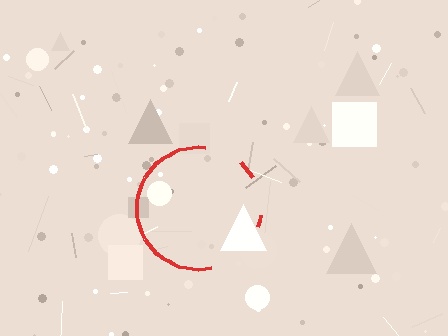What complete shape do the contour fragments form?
The contour fragments form a circle.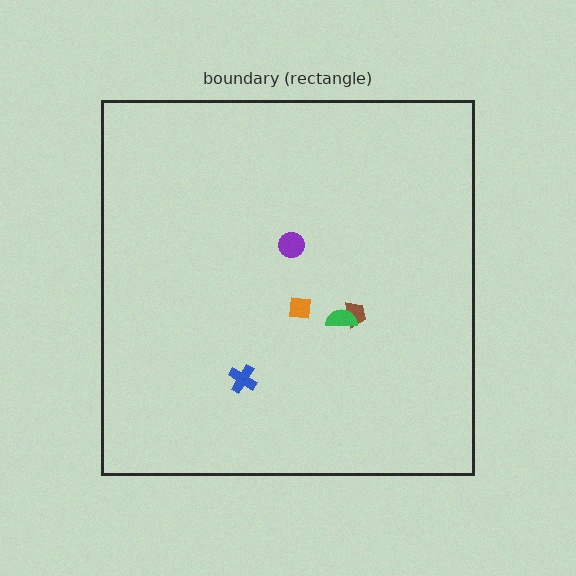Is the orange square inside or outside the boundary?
Inside.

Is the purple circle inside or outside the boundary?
Inside.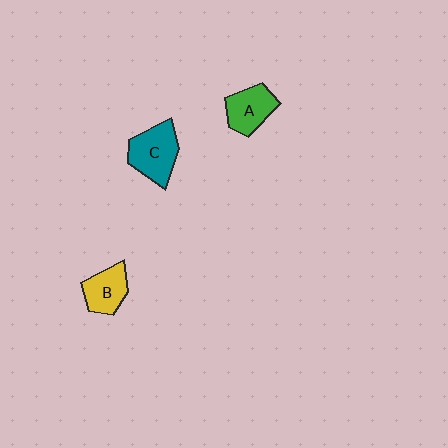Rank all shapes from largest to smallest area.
From largest to smallest: C (teal), A (green), B (yellow).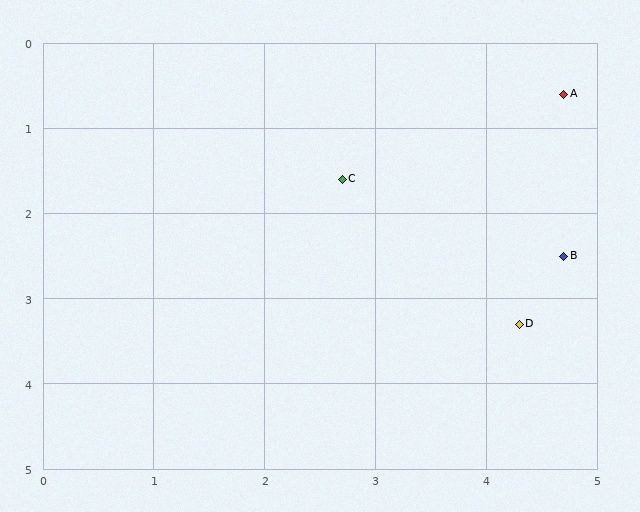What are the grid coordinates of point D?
Point D is at approximately (4.3, 3.3).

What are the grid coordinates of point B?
Point B is at approximately (4.7, 2.5).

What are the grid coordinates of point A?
Point A is at approximately (4.7, 0.6).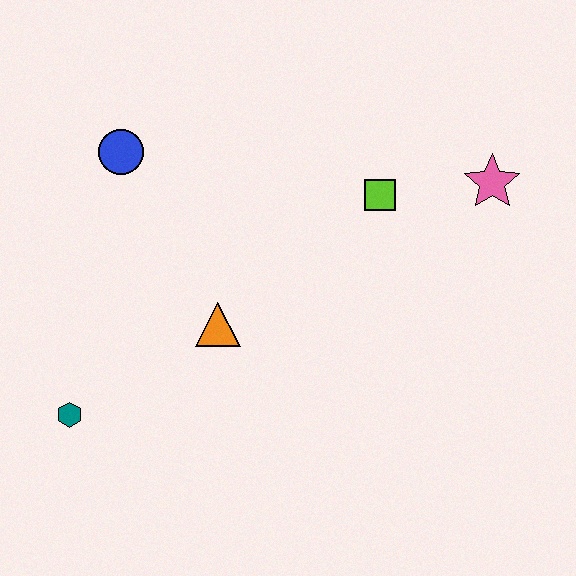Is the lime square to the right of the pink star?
No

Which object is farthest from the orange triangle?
The pink star is farthest from the orange triangle.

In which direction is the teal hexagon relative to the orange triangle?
The teal hexagon is to the left of the orange triangle.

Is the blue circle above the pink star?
Yes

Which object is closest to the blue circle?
The orange triangle is closest to the blue circle.